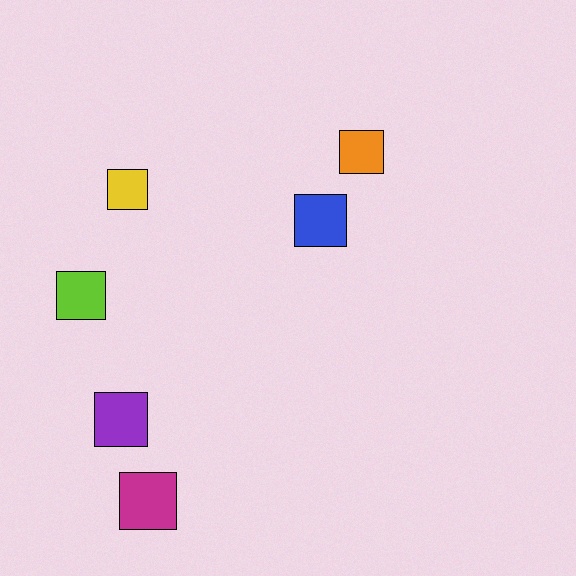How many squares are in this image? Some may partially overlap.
There are 6 squares.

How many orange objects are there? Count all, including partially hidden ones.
There is 1 orange object.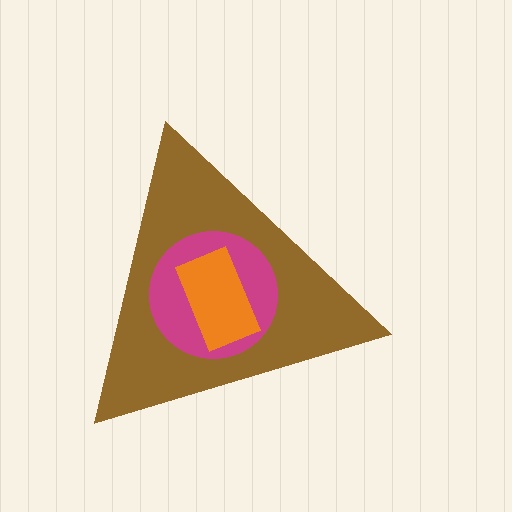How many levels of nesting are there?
3.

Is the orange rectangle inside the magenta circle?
Yes.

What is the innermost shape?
The orange rectangle.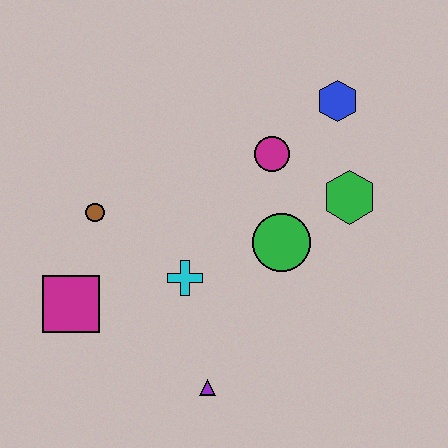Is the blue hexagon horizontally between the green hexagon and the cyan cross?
Yes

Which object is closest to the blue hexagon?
The magenta circle is closest to the blue hexagon.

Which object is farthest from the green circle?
The magenta square is farthest from the green circle.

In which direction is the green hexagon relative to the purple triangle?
The green hexagon is above the purple triangle.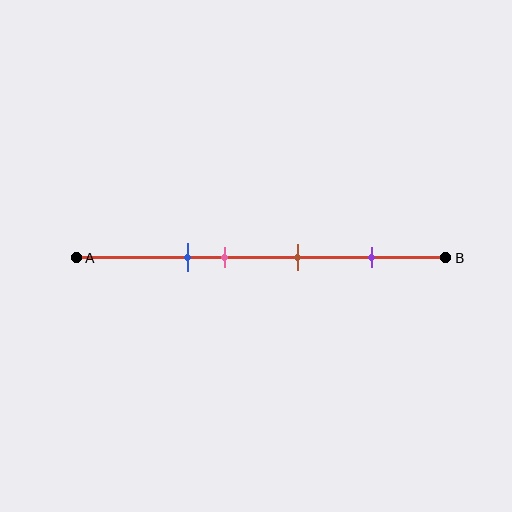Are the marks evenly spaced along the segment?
No, the marks are not evenly spaced.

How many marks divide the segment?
There are 4 marks dividing the segment.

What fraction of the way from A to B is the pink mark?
The pink mark is approximately 40% (0.4) of the way from A to B.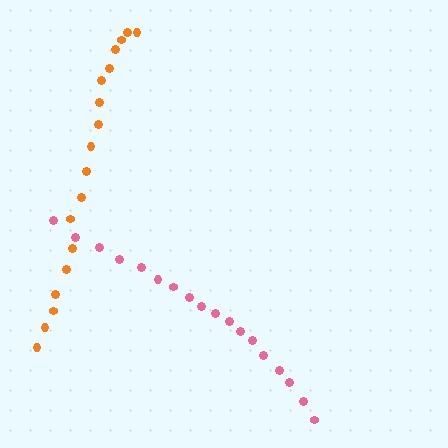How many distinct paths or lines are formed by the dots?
There are 2 distinct paths.